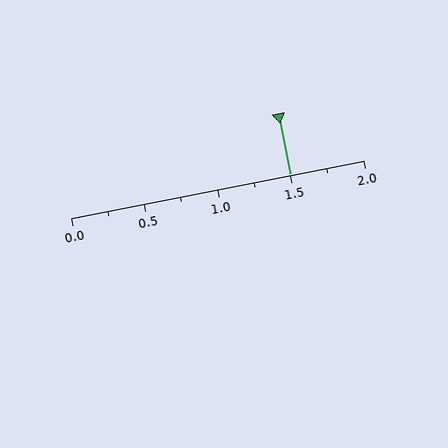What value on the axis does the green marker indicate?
The marker indicates approximately 1.5.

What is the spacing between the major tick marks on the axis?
The major ticks are spaced 0.5 apart.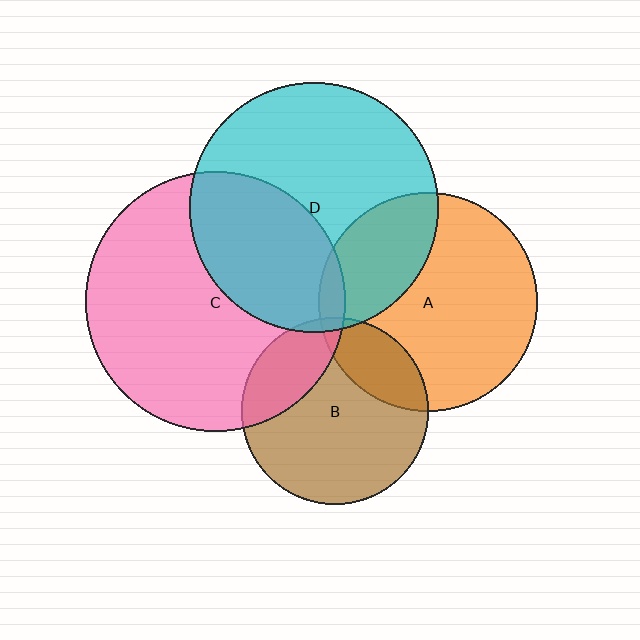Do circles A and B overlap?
Yes.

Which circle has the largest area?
Circle C (pink).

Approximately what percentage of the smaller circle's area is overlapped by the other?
Approximately 20%.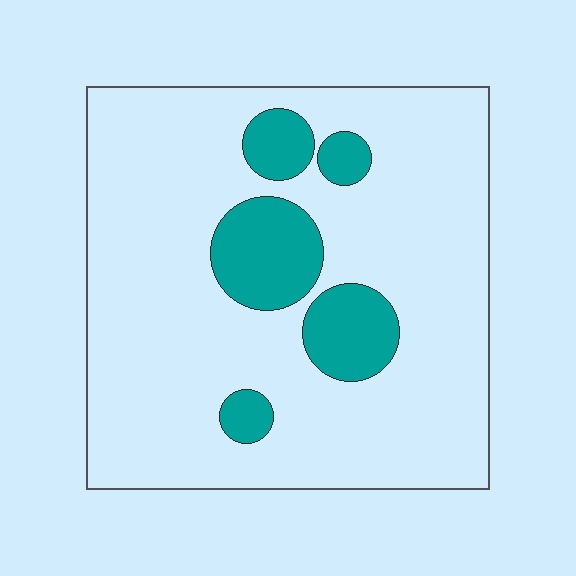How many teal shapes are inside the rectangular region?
5.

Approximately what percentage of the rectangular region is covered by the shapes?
Approximately 15%.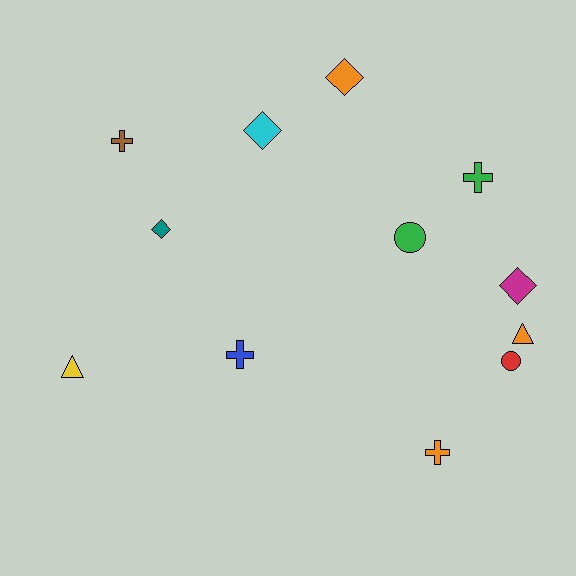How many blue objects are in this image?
There is 1 blue object.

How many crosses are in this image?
There are 4 crosses.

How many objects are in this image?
There are 12 objects.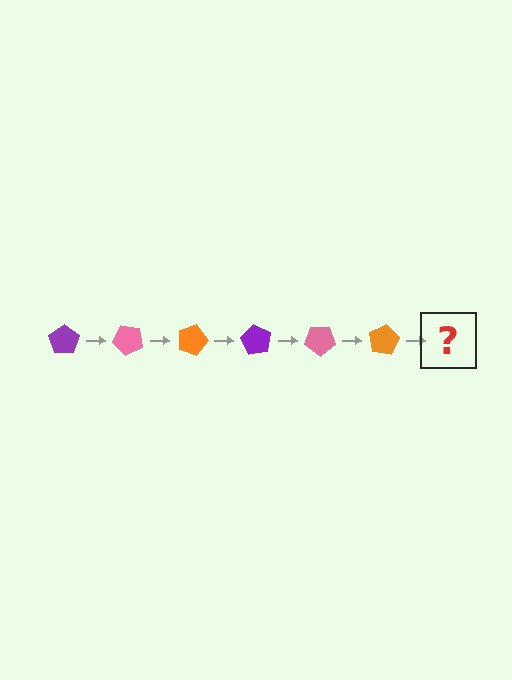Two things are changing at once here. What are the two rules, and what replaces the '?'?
The two rules are that it rotates 45 degrees each step and the color cycles through purple, pink, and orange. The '?' should be a purple pentagon, rotated 270 degrees from the start.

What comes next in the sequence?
The next element should be a purple pentagon, rotated 270 degrees from the start.